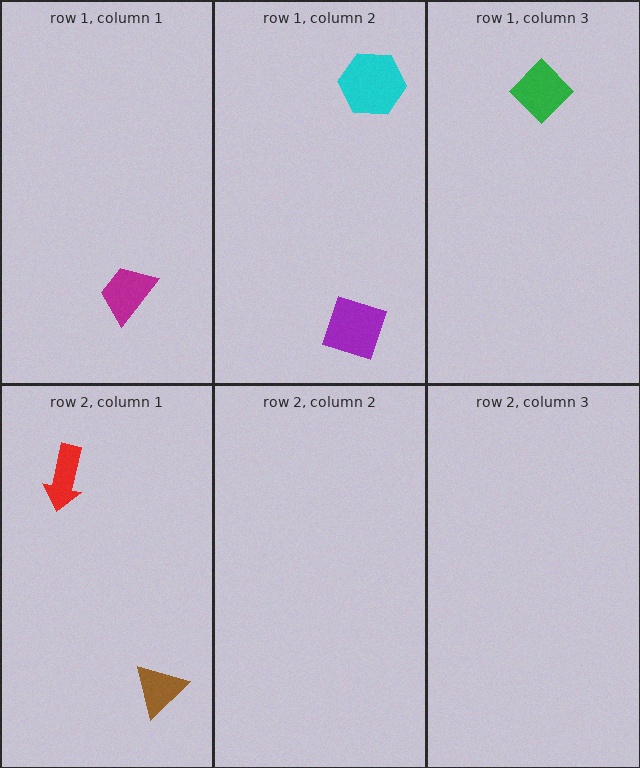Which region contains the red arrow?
The row 2, column 1 region.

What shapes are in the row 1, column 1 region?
The magenta trapezoid.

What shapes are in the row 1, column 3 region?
The green diamond.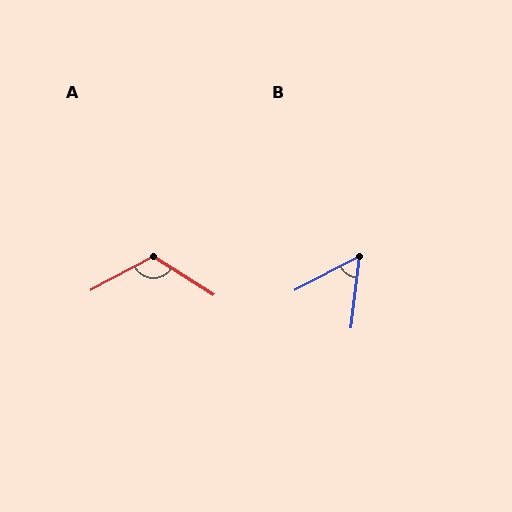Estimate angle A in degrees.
Approximately 120 degrees.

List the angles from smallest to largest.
B (55°), A (120°).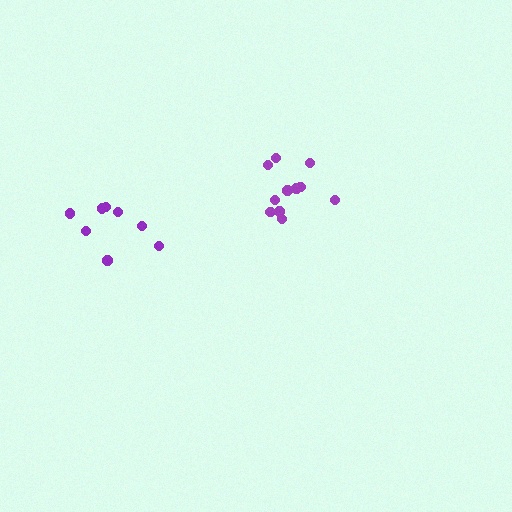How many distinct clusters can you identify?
There are 2 distinct clusters.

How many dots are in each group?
Group 1: 11 dots, Group 2: 8 dots (19 total).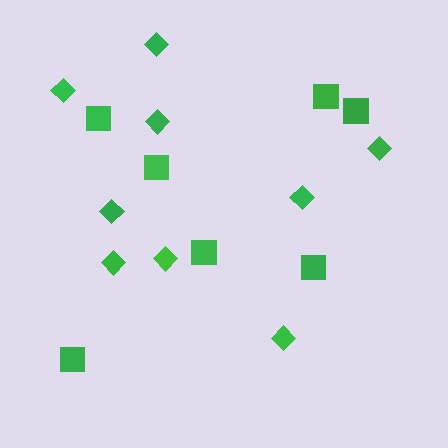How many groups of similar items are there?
There are 2 groups: one group of squares (7) and one group of diamonds (9).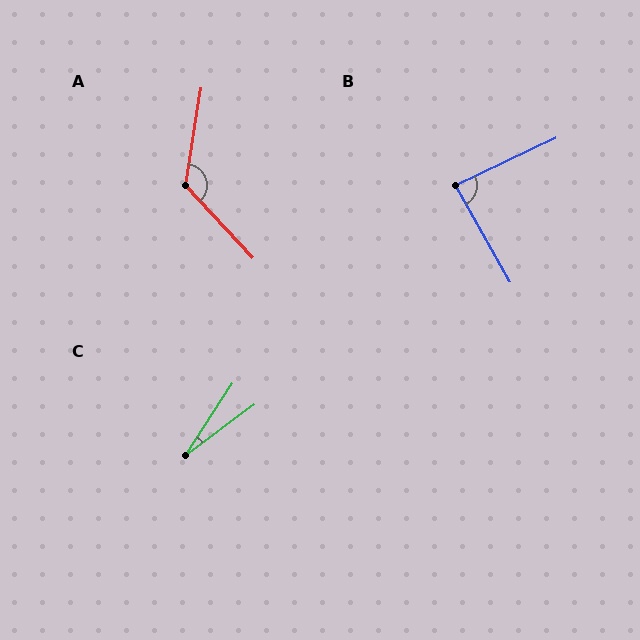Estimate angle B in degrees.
Approximately 86 degrees.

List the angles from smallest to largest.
C (20°), B (86°), A (128°).